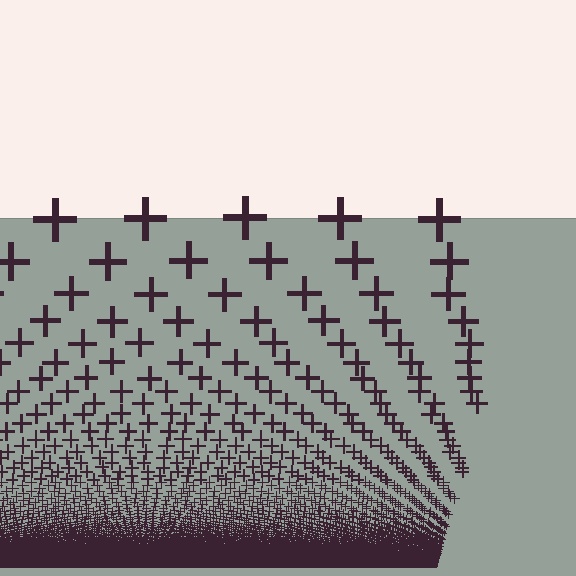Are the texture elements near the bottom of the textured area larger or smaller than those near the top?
Smaller. The gradient is inverted — elements near the bottom are smaller and denser.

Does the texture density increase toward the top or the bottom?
Density increases toward the bottom.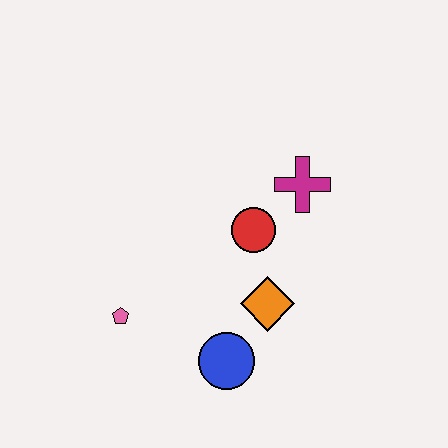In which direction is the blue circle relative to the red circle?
The blue circle is below the red circle.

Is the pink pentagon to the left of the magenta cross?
Yes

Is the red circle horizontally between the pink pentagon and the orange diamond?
Yes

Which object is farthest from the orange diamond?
The pink pentagon is farthest from the orange diamond.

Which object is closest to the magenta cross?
The red circle is closest to the magenta cross.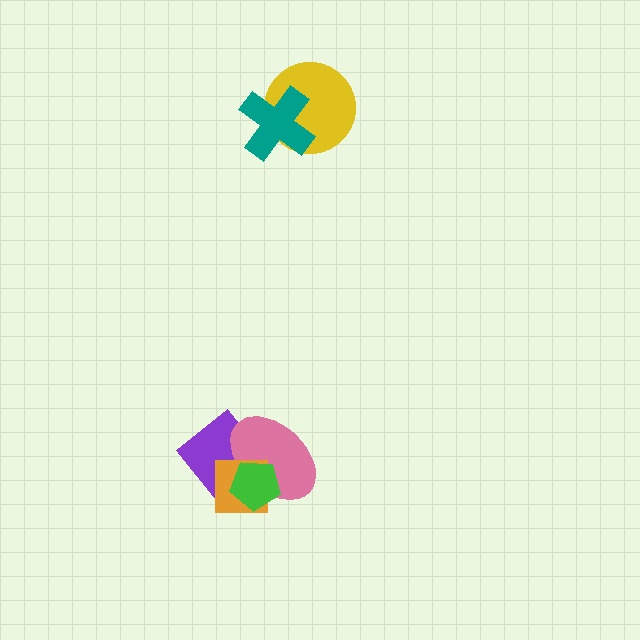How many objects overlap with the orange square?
3 objects overlap with the orange square.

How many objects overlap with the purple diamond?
3 objects overlap with the purple diamond.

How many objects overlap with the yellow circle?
1 object overlaps with the yellow circle.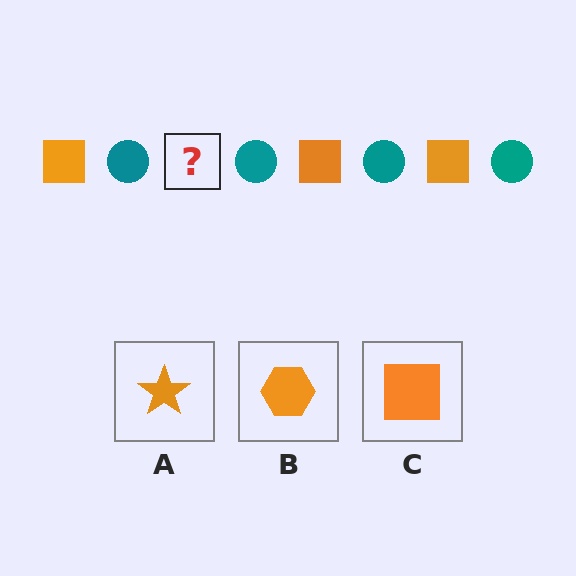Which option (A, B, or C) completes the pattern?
C.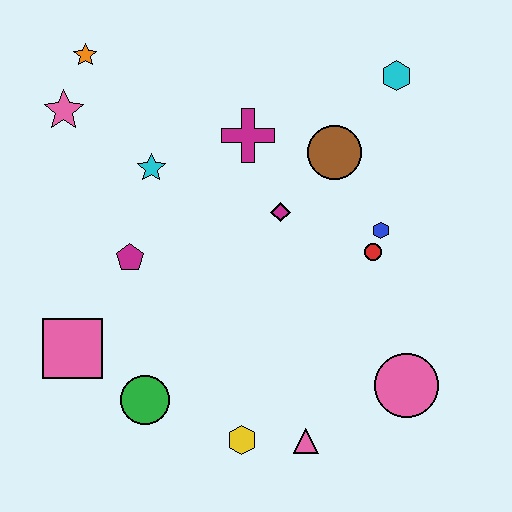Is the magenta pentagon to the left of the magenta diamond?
Yes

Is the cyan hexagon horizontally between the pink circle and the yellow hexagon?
Yes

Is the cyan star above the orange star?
No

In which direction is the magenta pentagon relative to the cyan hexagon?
The magenta pentagon is to the left of the cyan hexagon.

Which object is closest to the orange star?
The pink star is closest to the orange star.